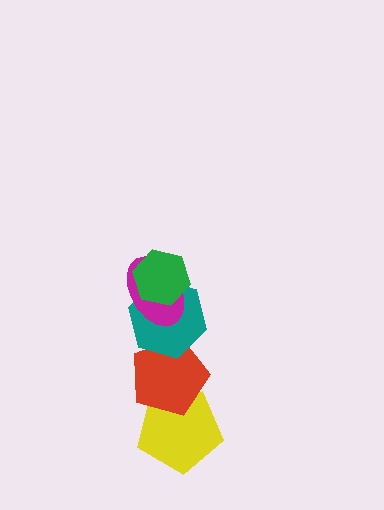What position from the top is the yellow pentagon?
The yellow pentagon is 5th from the top.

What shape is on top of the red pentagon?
The teal hexagon is on top of the red pentagon.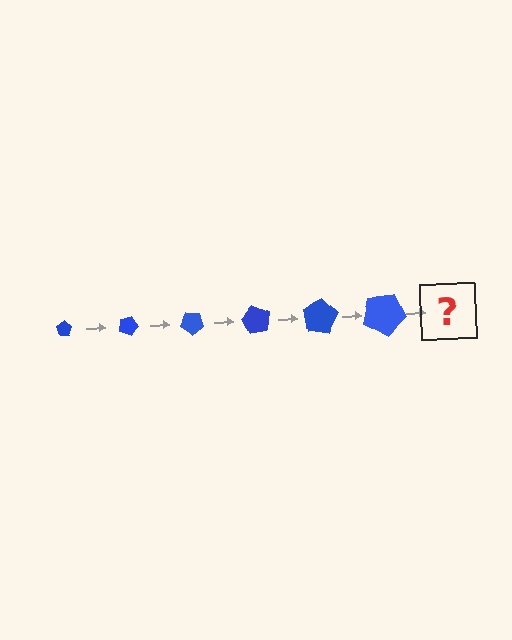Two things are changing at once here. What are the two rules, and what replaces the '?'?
The two rules are that the pentagon grows larger each step and it rotates 20 degrees each step. The '?' should be a pentagon, larger than the previous one and rotated 120 degrees from the start.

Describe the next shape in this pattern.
It should be a pentagon, larger than the previous one and rotated 120 degrees from the start.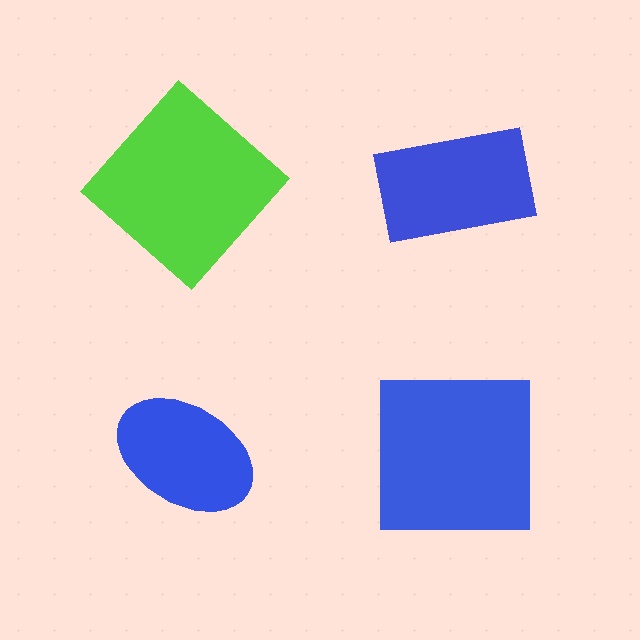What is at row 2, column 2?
A blue square.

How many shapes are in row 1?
2 shapes.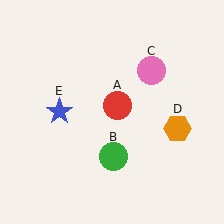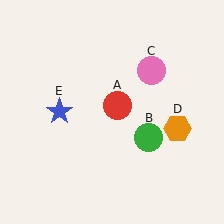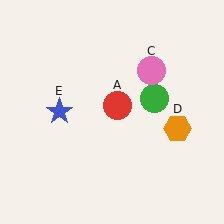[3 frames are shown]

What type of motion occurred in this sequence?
The green circle (object B) rotated counterclockwise around the center of the scene.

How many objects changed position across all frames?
1 object changed position: green circle (object B).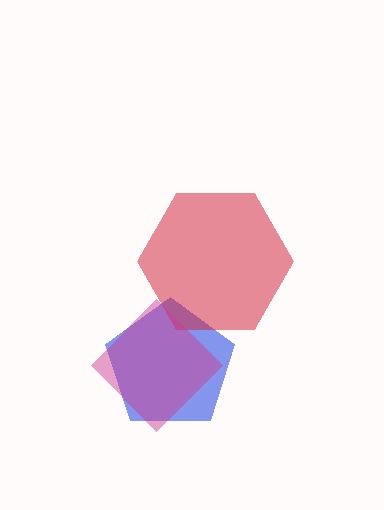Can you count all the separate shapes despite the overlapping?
Yes, there are 3 separate shapes.